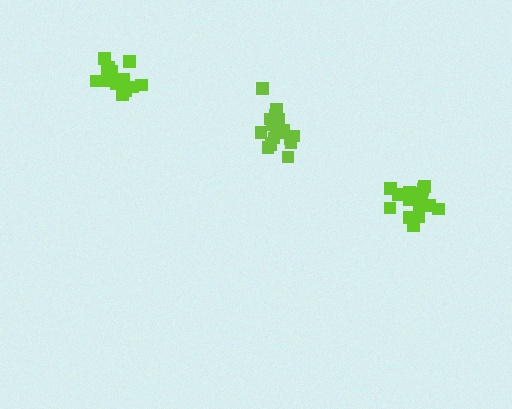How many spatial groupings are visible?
There are 3 spatial groupings.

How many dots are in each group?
Group 1: 14 dots, Group 2: 18 dots, Group 3: 20 dots (52 total).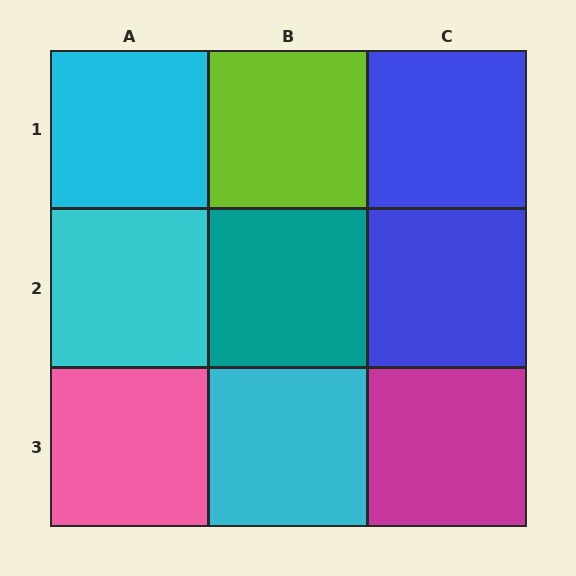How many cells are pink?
1 cell is pink.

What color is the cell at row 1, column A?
Cyan.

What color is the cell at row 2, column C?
Blue.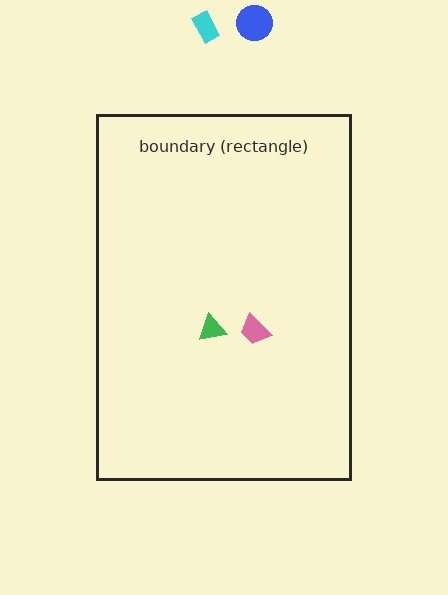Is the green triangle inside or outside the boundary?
Inside.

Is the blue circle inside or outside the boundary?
Outside.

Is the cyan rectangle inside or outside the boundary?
Outside.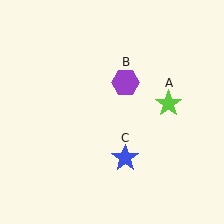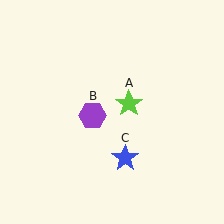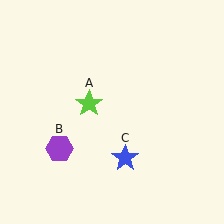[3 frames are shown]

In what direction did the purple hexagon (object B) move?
The purple hexagon (object B) moved down and to the left.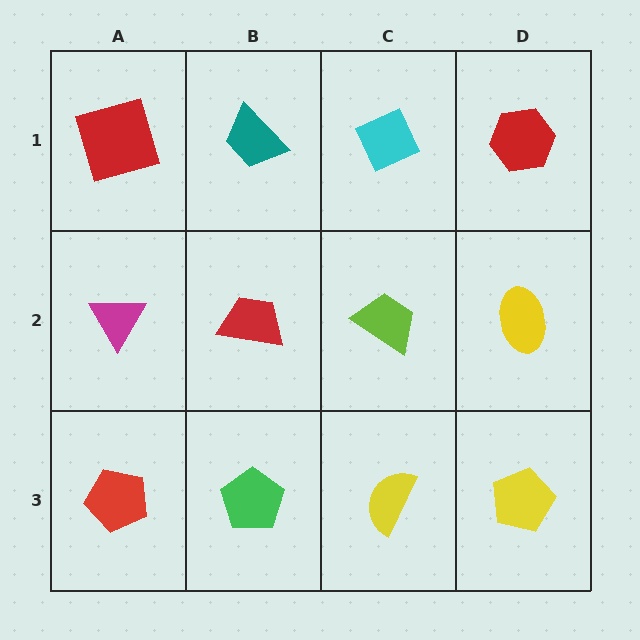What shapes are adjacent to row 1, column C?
A lime trapezoid (row 2, column C), a teal trapezoid (row 1, column B), a red hexagon (row 1, column D).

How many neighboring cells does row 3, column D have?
2.